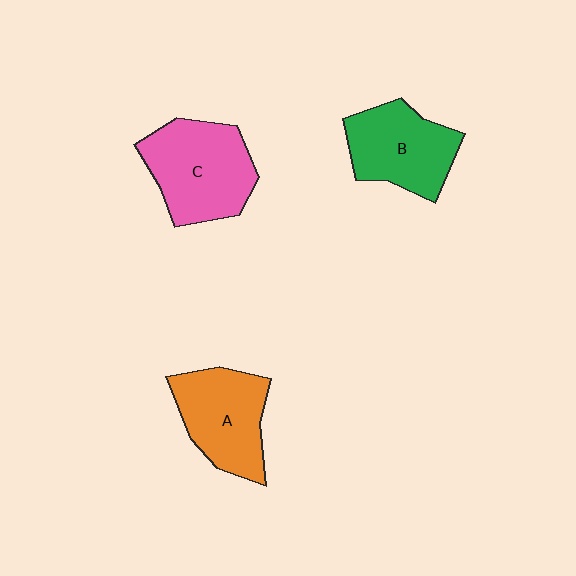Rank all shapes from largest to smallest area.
From largest to smallest: C (pink), A (orange), B (green).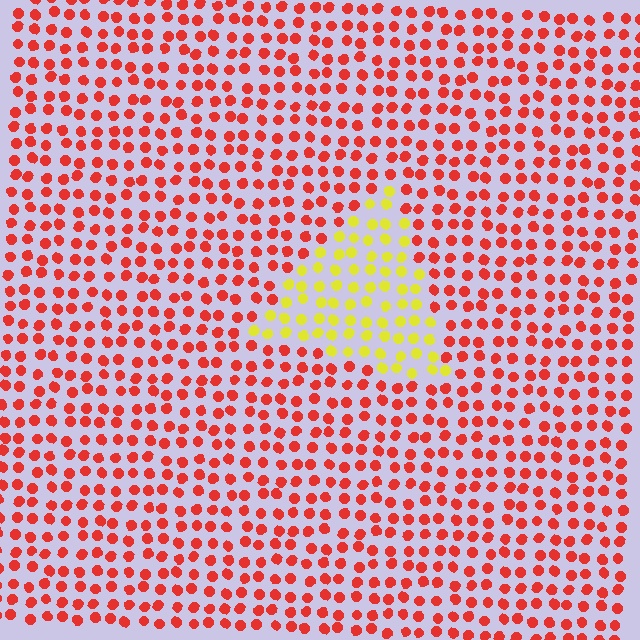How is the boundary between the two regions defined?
The boundary is defined purely by a slight shift in hue (about 61 degrees). Spacing, size, and orientation are identical on both sides.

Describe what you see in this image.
The image is filled with small red elements in a uniform arrangement. A triangle-shaped region is visible where the elements are tinted to a slightly different hue, forming a subtle color boundary.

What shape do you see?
I see a triangle.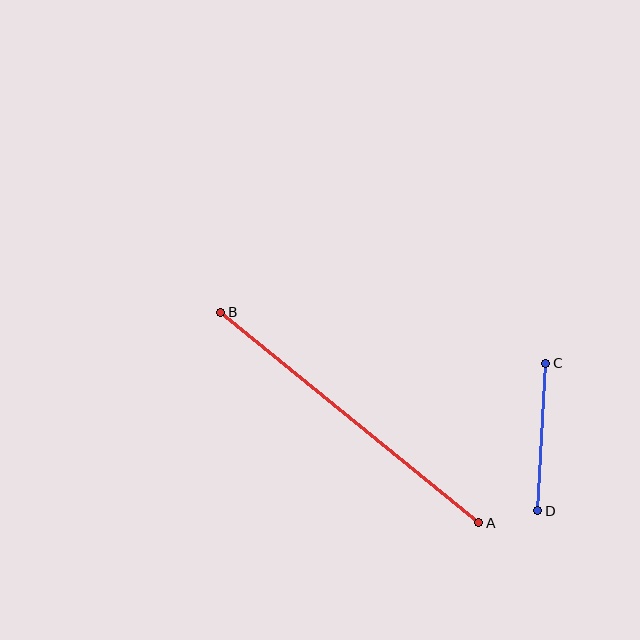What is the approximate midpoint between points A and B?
The midpoint is at approximately (350, 417) pixels.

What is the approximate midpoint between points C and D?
The midpoint is at approximately (542, 437) pixels.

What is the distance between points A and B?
The distance is approximately 333 pixels.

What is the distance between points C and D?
The distance is approximately 148 pixels.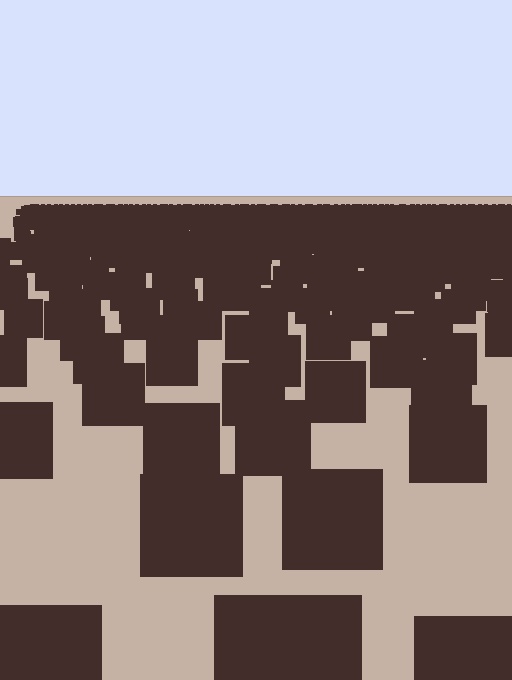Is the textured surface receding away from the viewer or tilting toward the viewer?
The surface is receding away from the viewer. Texture elements get smaller and denser toward the top.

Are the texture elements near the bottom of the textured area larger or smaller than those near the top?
Larger. Near the bottom, elements are closer to the viewer and appear at a bigger on-screen size.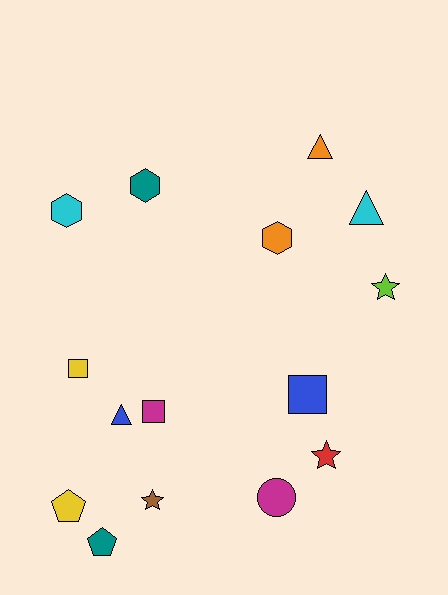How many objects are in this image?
There are 15 objects.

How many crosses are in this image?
There are no crosses.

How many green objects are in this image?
There are no green objects.